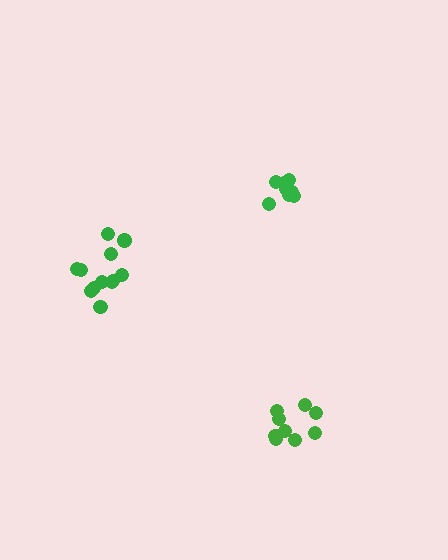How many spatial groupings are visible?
There are 3 spatial groupings.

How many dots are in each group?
Group 1: 12 dots, Group 2: 8 dots, Group 3: 9 dots (29 total).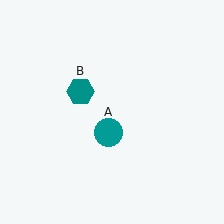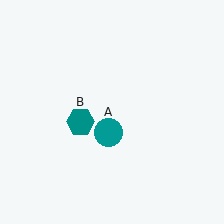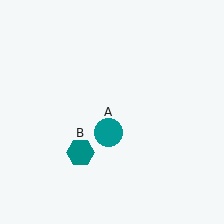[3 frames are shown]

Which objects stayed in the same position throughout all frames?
Teal circle (object A) remained stationary.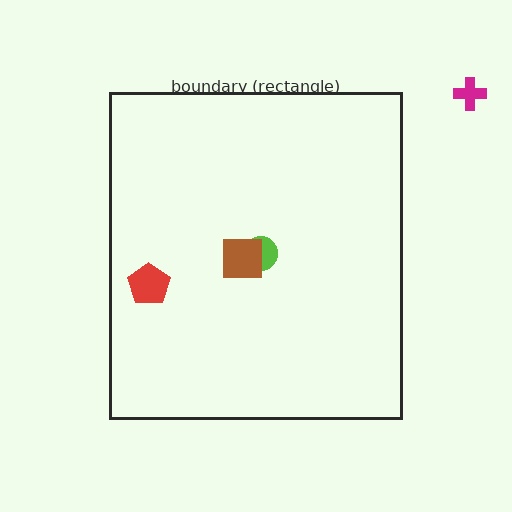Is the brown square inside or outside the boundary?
Inside.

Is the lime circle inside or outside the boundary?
Inside.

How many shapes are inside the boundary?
3 inside, 1 outside.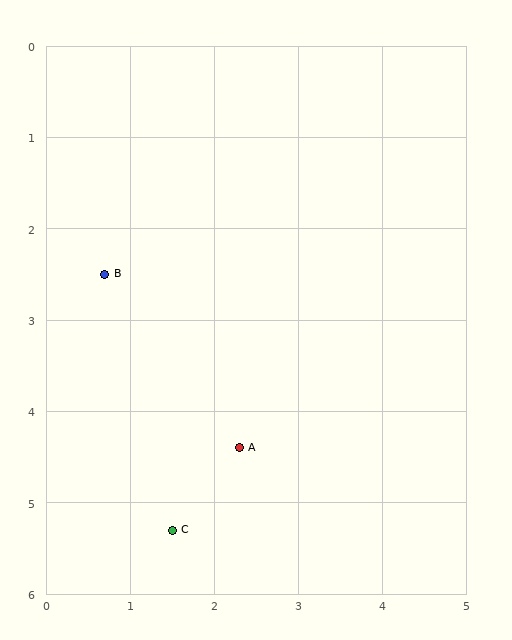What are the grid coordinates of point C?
Point C is at approximately (1.5, 5.3).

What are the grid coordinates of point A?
Point A is at approximately (2.3, 4.4).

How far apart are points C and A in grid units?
Points C and A are about 1.2 grid units apart.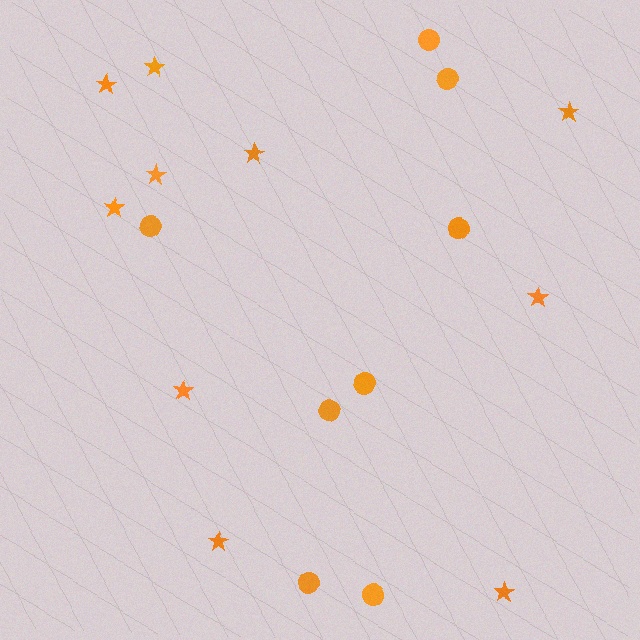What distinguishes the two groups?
There are 2 groups: one group of circles (8) and one group of stars (10).